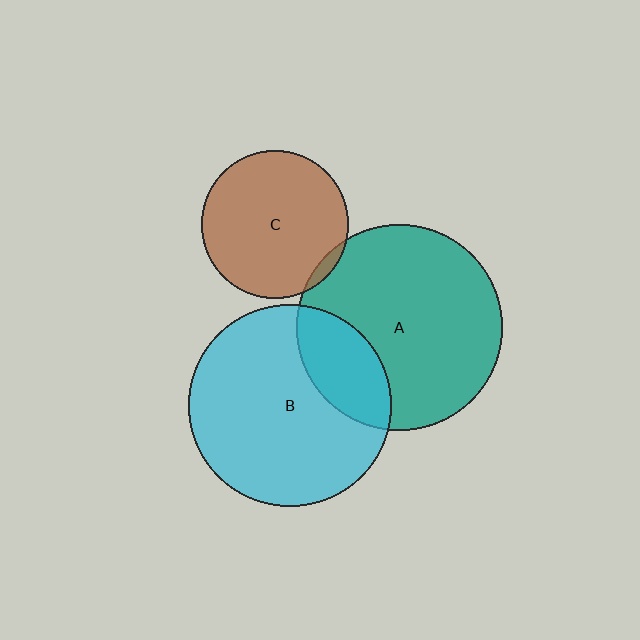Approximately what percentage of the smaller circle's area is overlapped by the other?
Approximately 25%.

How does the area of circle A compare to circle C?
Approximately 1.9 times.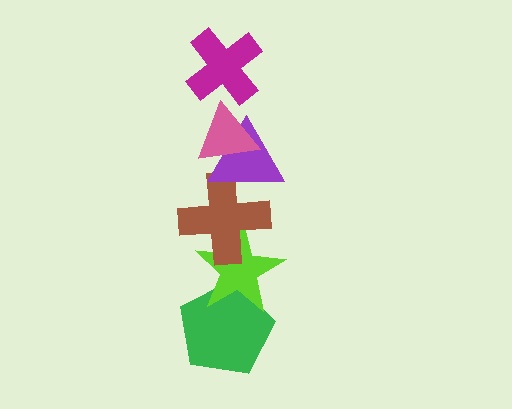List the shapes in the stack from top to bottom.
From top to bottom: the magenta cross, the pink triangle, the purple triangle, the brown cross, the lime star, the green pentagon.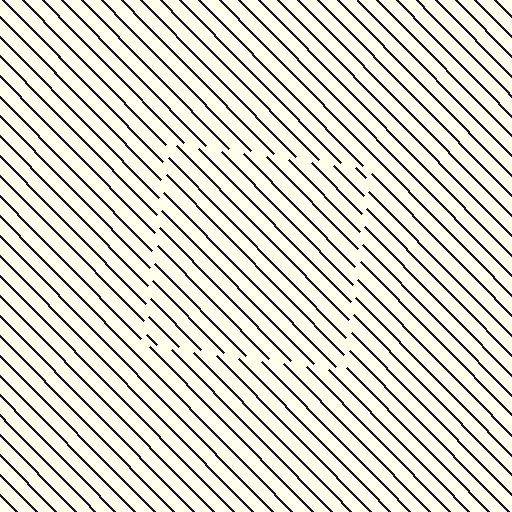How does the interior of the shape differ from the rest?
The interior of the shape contains the same grating, shifted by half a period — the contour is defined by the phase discontinuity where line-ends from the inner and outer gratings abut.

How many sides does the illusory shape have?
4 sides — the line-ends trace a square.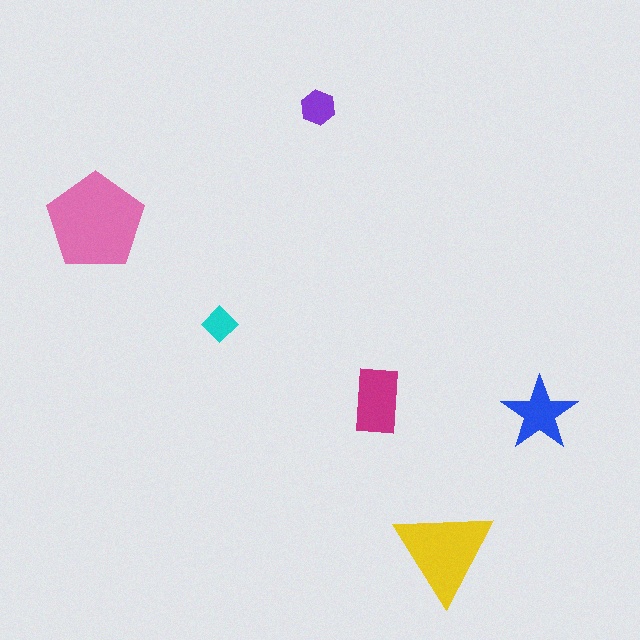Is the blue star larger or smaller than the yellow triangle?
Smaller.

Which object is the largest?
The pink pentagon.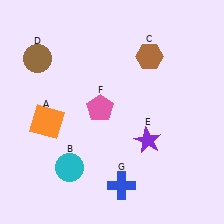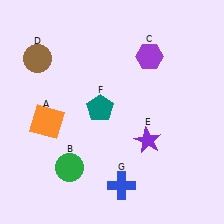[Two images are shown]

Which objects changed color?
B changed from cyan to green. C changed from brown to purple. F changed from pink to teal.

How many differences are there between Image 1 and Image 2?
There are 3 differences between the two images.